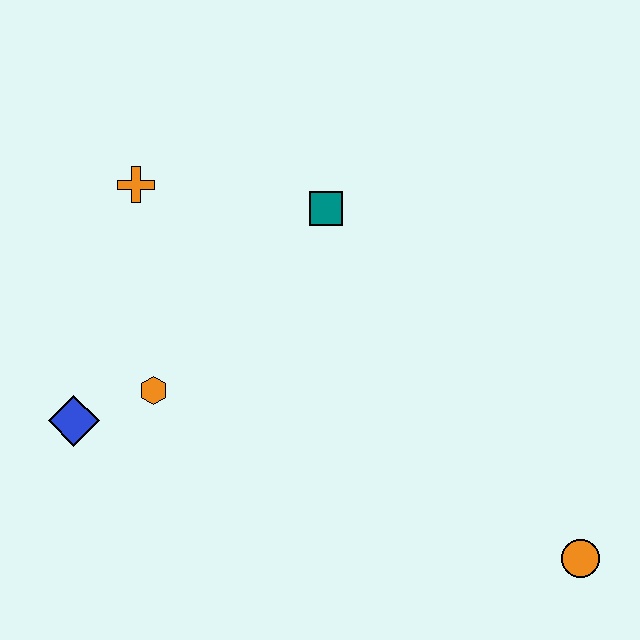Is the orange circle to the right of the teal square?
Yes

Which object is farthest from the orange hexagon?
The orange circle is farthest from the orange hexagon.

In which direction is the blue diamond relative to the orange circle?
The blue diamond is to the left of the orange circle.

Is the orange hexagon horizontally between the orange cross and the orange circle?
Yes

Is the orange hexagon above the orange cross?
No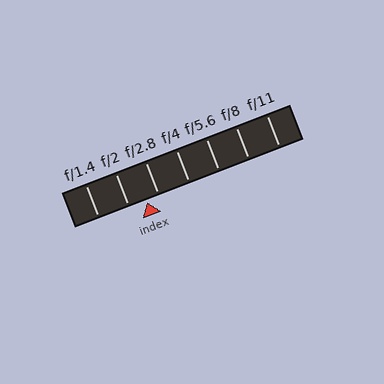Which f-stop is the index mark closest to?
The index mark is closest to f/2.8.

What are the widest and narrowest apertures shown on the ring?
The widest aperture shown is f/1.4 and the narrowest is f/11.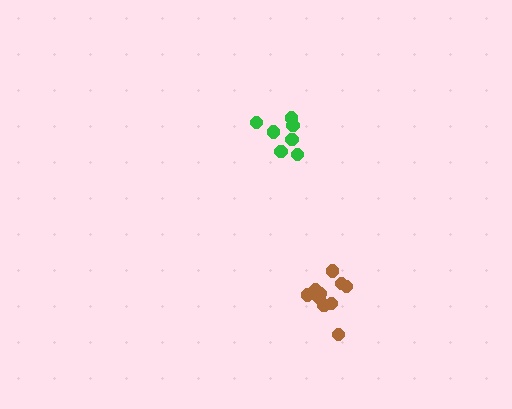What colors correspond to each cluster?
The clusters are colored: green, brown.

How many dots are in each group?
Group 1: 7 dots, Group 2: 10 dots (17 total).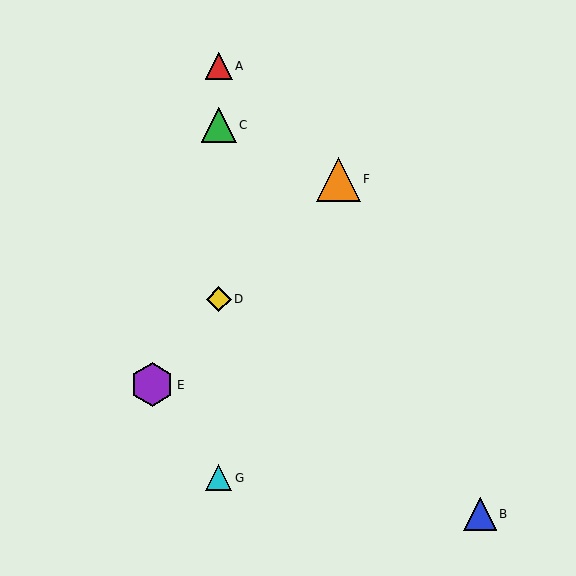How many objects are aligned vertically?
4 objects (A, C, D, G) are aligned vertically.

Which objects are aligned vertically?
Objects A, C, D, G are aligned vertically.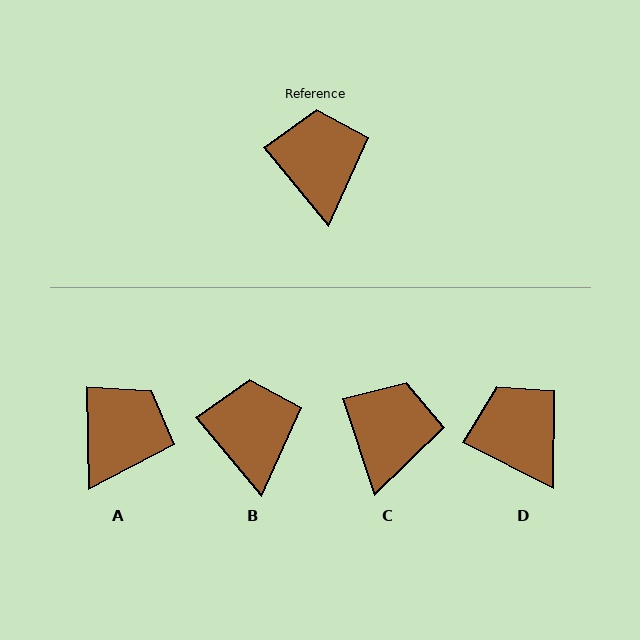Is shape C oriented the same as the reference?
No, it is off by about 22 degrees.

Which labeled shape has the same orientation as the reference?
B.